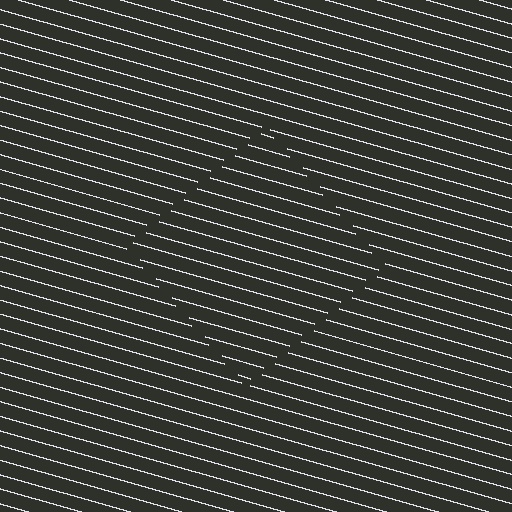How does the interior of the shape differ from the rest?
The interior of the shape contains the same grating, shifted by half a period — the contour is defined by the phase discontinuity where line-ends from the inner and outer gratings abut.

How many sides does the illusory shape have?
4 sides — the line-ends trace a square.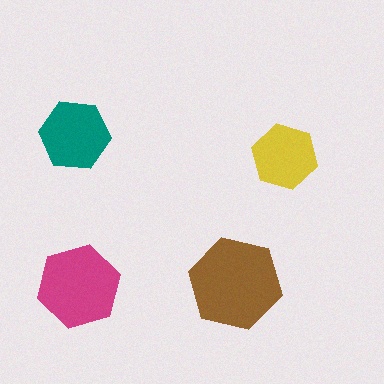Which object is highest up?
The teal hexagon is topmost.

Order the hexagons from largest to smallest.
the brown one, the magenta one, the teal one, the yellow one.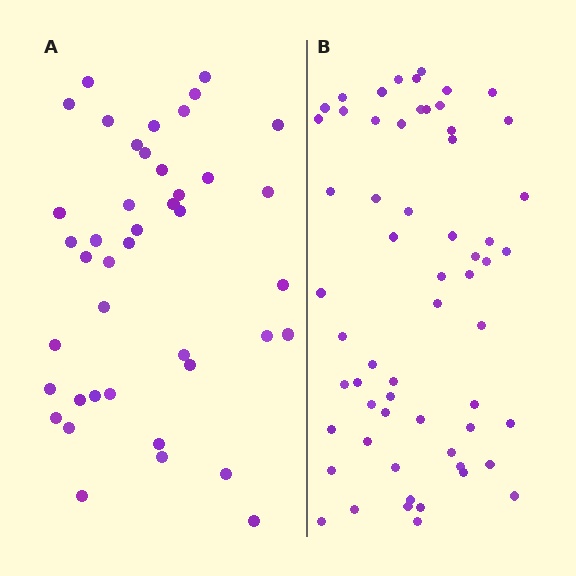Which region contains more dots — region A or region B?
Region B (the right region) has more dots.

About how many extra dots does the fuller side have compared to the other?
Region B has approximately 20 more dots than region A.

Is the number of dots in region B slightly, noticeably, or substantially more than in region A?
Region B has noticeably more, but not dramatically so. The ratio is roughly 1.4 to 1.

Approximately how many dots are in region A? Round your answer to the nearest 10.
About 40 dots. (The exact count is 42, which rounds to 40.)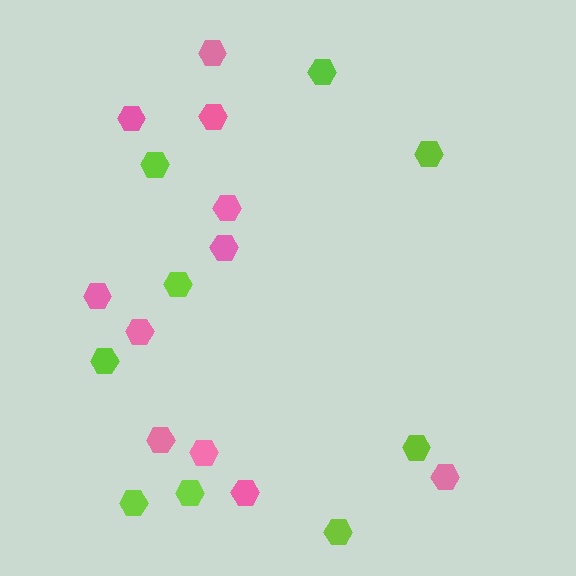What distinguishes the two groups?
There are 2 groups: one group of pink hexagons (11) and one group of lime hexagons (9).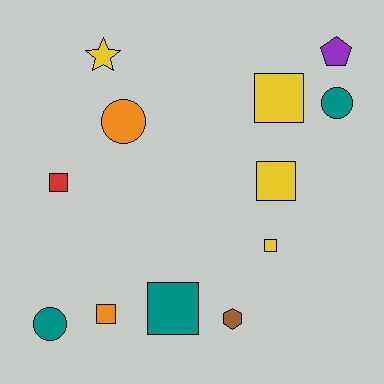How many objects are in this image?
There are 12 objects.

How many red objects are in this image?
There is 1 red object.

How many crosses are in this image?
There are no crosses.